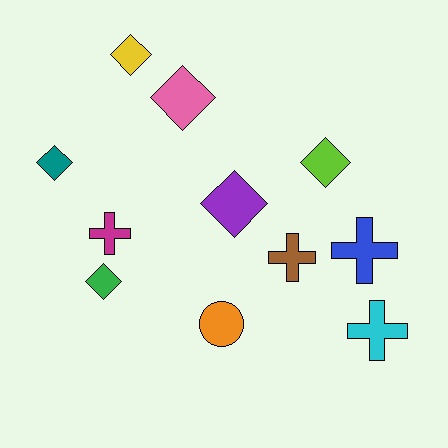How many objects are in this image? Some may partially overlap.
There are 11 objects.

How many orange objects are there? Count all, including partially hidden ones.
There is 1 orange object.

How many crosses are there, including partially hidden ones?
There are 4 crosses.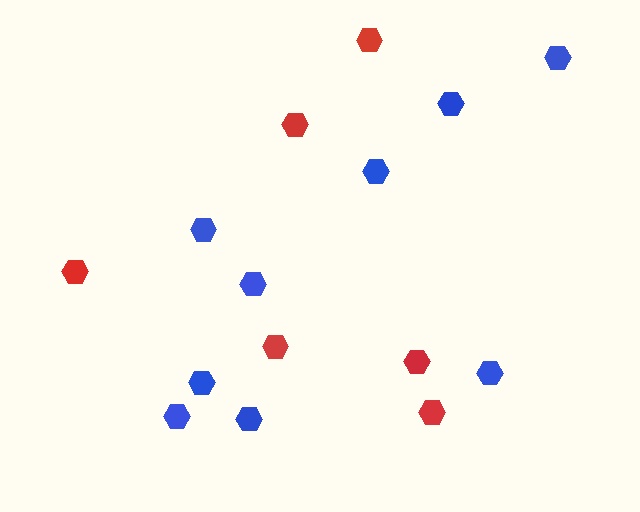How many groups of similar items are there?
There are 2 groups: one group of blue hexagons (9) and one group of red hexagons (6).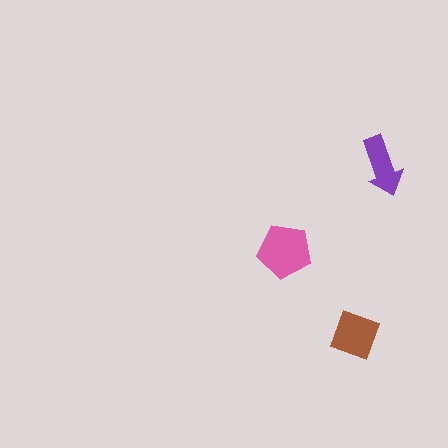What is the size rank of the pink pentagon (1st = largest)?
1st.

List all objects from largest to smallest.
The pink pentagon, the brown square, the purple arrow.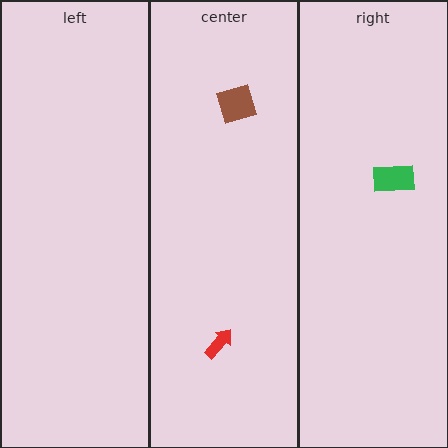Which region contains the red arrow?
The center region.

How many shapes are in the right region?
1.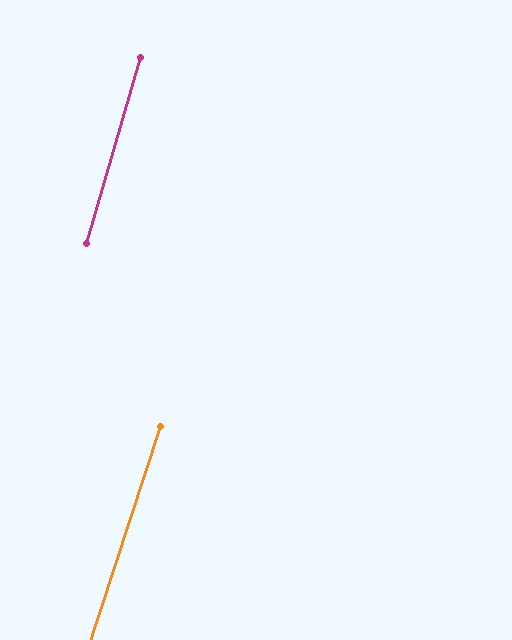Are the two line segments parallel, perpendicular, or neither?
Parallel — their directions differ by only 1.9°.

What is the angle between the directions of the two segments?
Approximately 2 degrees.